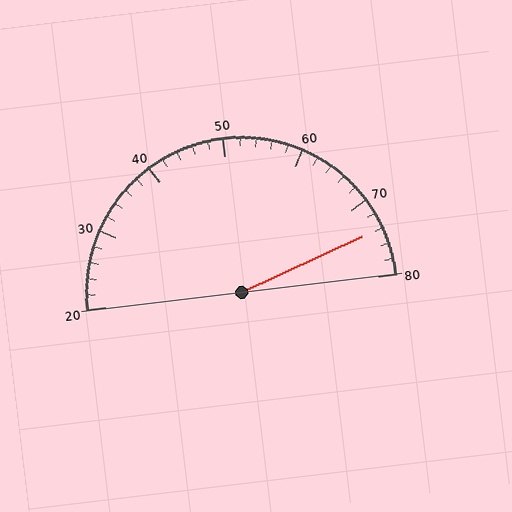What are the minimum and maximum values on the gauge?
The gauge ranges from 20 to 80.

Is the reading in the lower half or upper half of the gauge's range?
The reading is in the upper half of the range (20 to 80).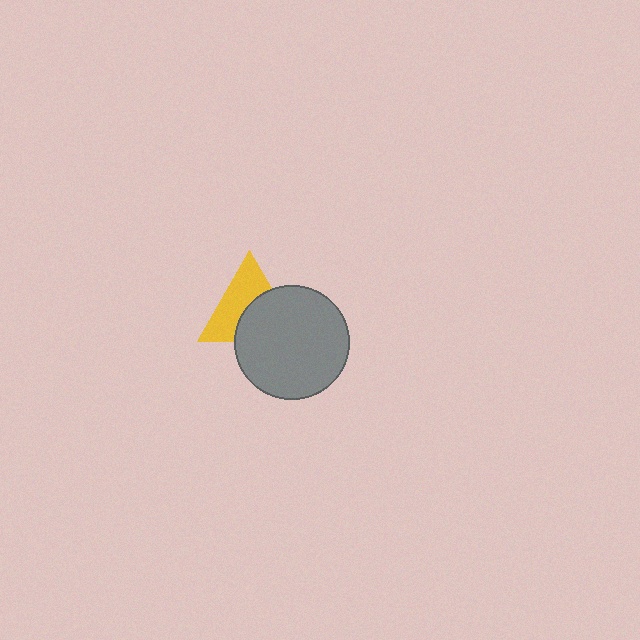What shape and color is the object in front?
The object in front is a gray circle.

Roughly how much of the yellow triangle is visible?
About half of it is visible (roughly 53%).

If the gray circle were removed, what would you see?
You would see the complete yellow triangle.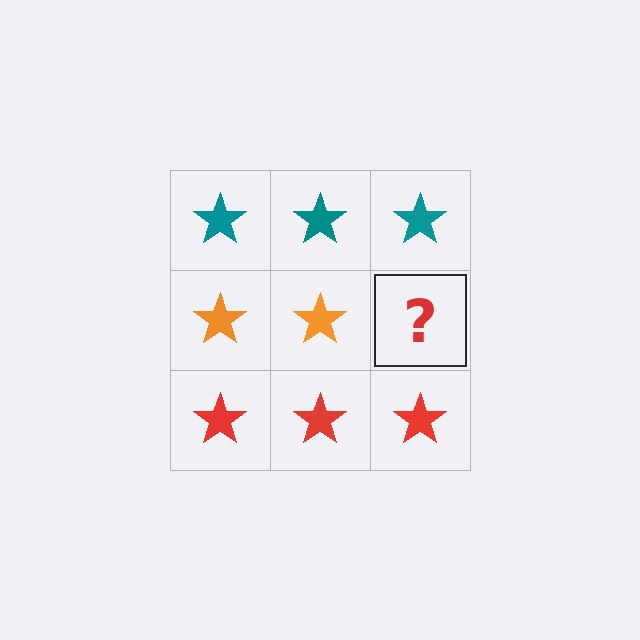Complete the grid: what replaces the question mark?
The question mark should be replaced with an orange star.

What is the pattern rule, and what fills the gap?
The rule is that each row has a consistent color. The gap should be filled with an orange star.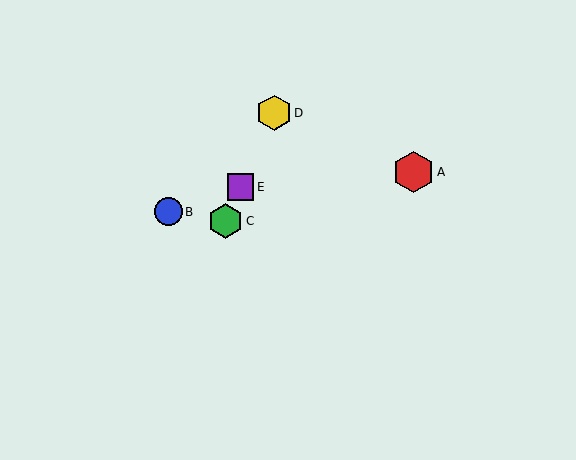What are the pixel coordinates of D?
Object D is at (274, 113).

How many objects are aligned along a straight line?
3 objects (C, D, E) are aligned along a straight line.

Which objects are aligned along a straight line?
Objects C, D, E are aligned along a straight line.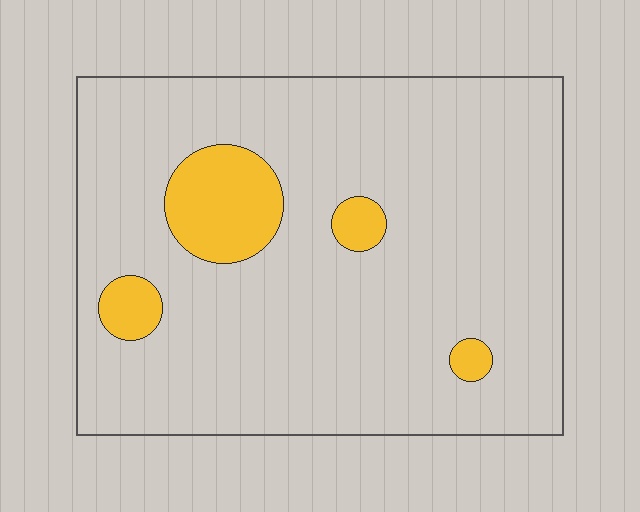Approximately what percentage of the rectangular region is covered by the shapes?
Approximately 10%.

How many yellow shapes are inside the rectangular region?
4.